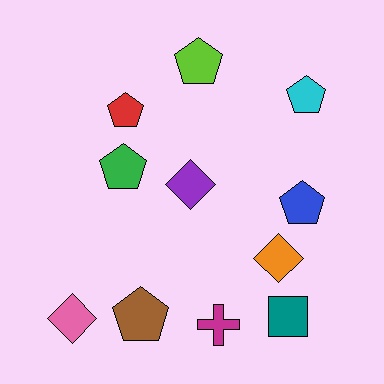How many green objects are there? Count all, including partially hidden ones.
There is 1 green object.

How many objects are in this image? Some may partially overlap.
There are 11 objects.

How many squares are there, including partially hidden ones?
There is 1 square.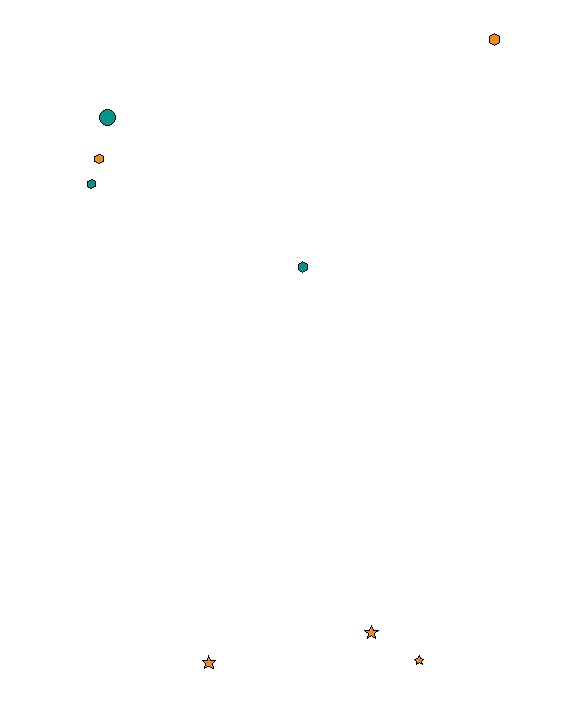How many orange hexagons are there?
There are 2 orange hexagons.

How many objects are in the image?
There are 8 objects.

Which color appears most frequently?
Orange, with 5 objects.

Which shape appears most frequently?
Hexagon, with 4 objects.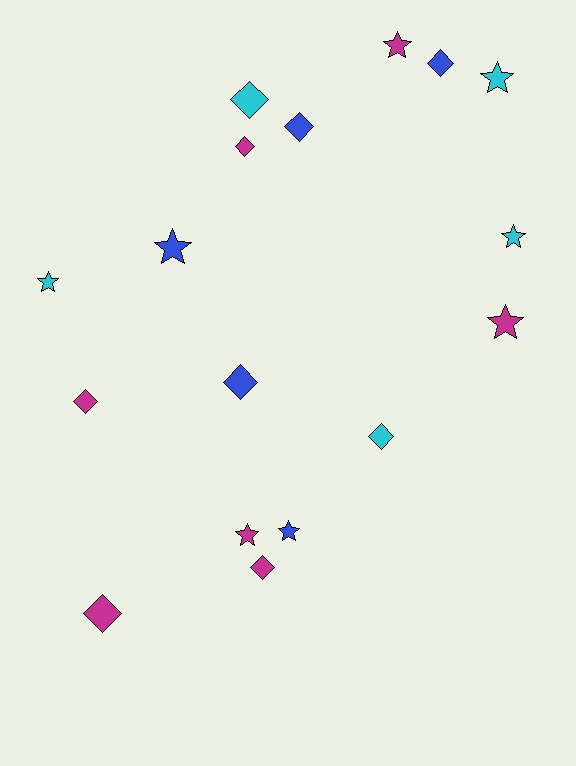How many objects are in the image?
There are 17 objects.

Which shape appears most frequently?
Diamond, with 9 objects.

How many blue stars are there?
There are 2 blue stars.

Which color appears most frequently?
Magenta, with 7 objects.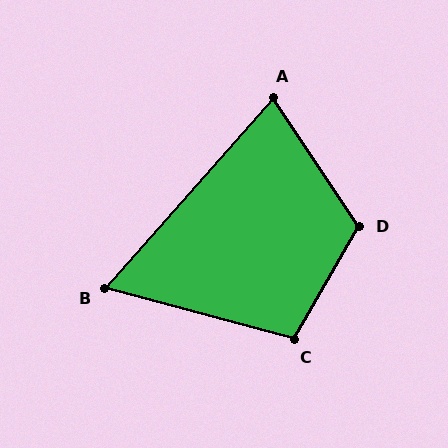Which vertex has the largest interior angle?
D, at approximately 117 degrees.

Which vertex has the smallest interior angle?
B, at approximately 63 degrees.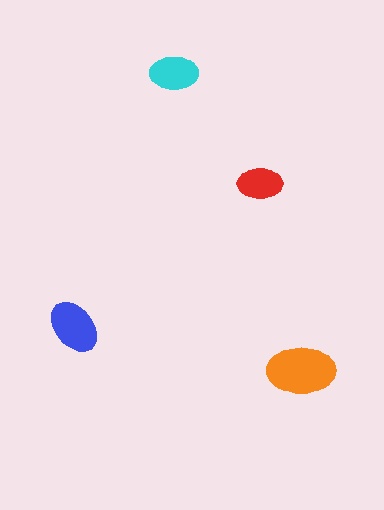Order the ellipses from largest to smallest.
the orange one, the blue one, the cyan one, the red one.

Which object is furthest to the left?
The blue ellipse is leftmost.